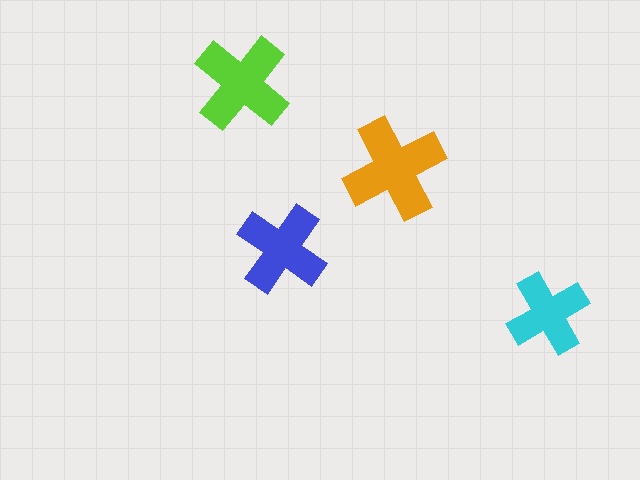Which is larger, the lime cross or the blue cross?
The lime one.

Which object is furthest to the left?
The lime cross is leftmost.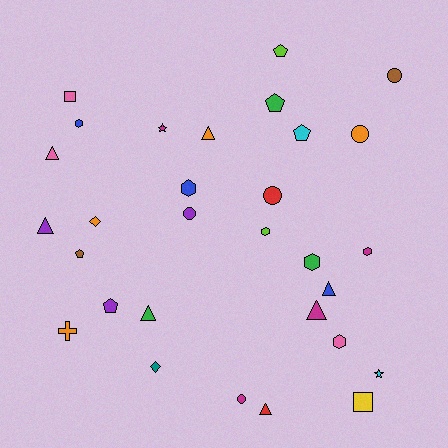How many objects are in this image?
There are 30 objects.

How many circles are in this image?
There are 5 circles.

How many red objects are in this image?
There are 2 red objects.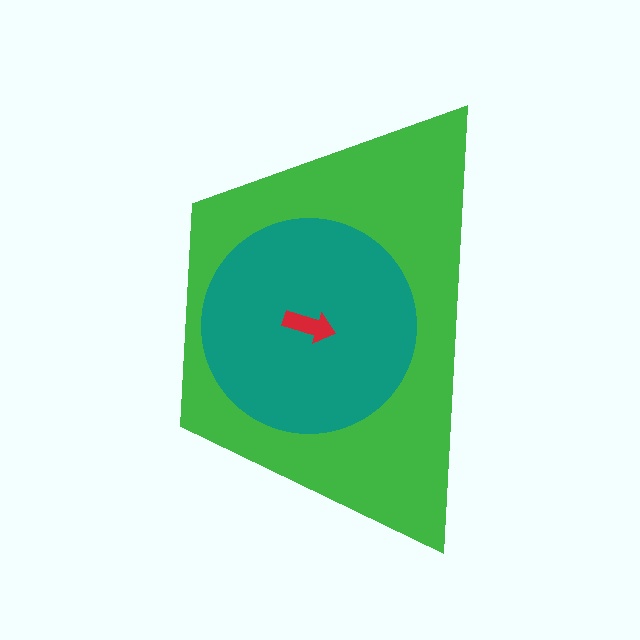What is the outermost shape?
The green trapezoid.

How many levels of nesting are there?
3.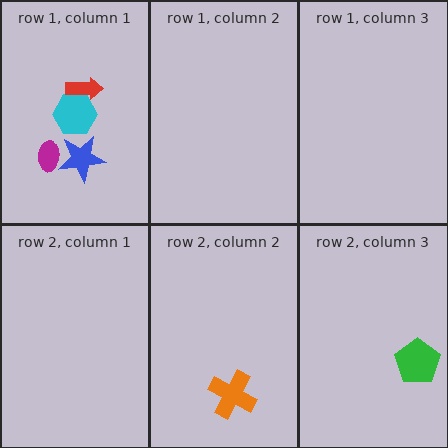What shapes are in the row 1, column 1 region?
The blue star, the cyan hexagon, the magenta ellipse, the red arrow.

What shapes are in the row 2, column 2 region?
The orange cross.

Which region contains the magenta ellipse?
The row 1, column 1 region.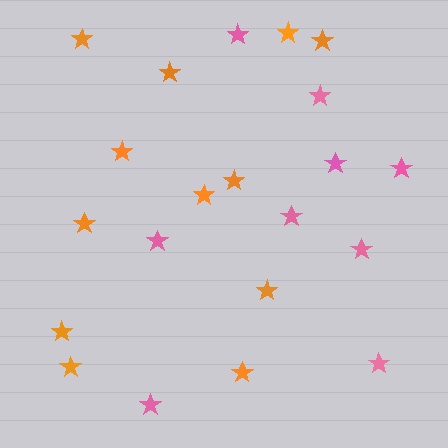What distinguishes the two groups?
There are 2 groups: one group of pink stars (9) and one group of orange stars (12).